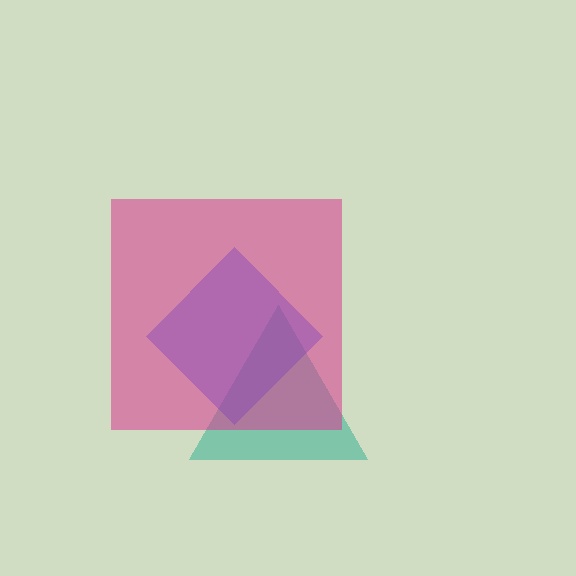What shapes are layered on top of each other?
The layered shapes are: a teal triangle, a blue diamond, a magenta square.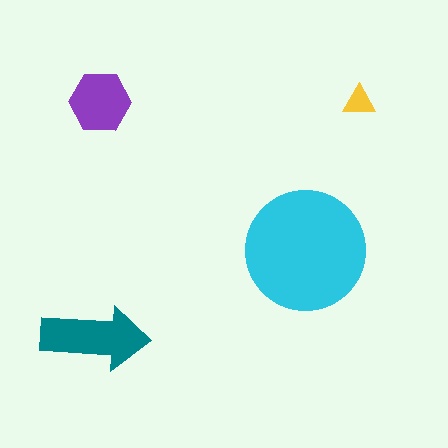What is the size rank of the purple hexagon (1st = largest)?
3rd.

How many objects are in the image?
There are 4 objects in the image.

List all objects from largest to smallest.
The cyan circle, the teal arrow, the purple hexagon, the yellow triangle.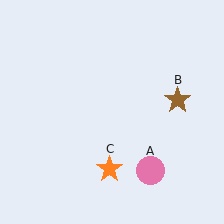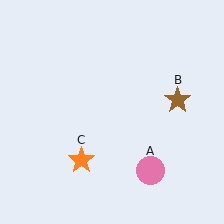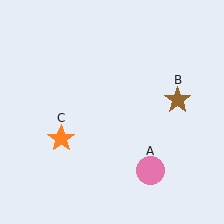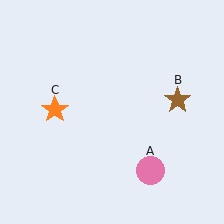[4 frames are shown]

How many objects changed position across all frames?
1 object changed position: orange star (object C).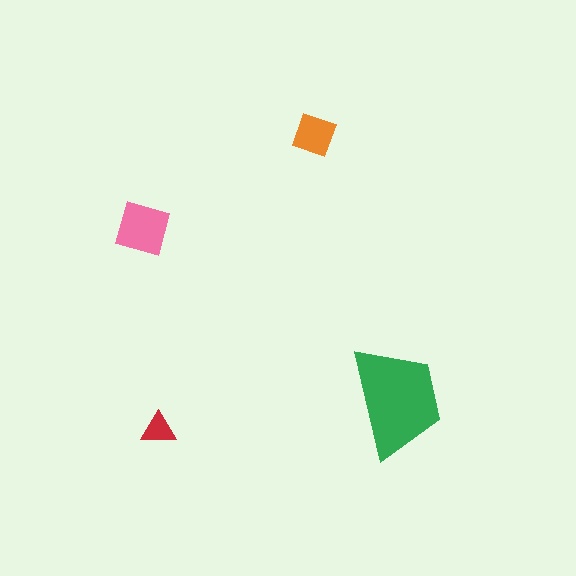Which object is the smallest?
The red triangle.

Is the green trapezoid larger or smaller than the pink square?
Larger.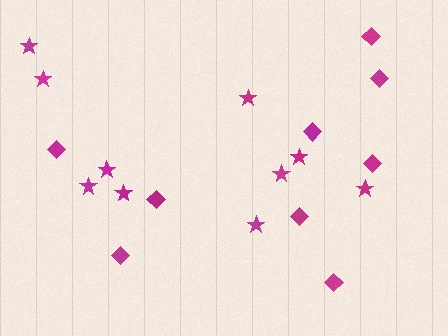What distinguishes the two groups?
There are 2 groups: one group of diamonds (9) and one group of stars (10).